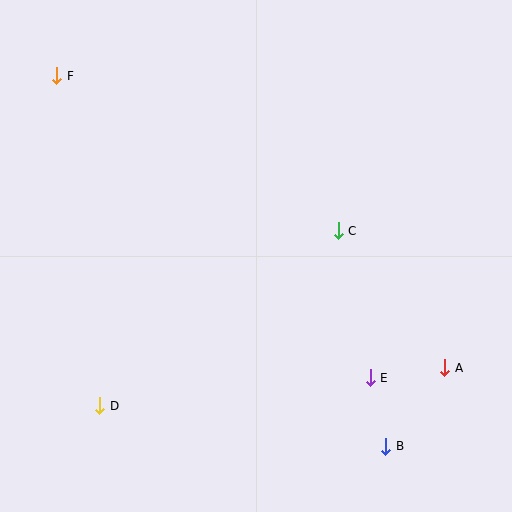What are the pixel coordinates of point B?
Point B is at (386, 446).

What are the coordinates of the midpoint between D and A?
The midpoint between D and A is at (272, 387).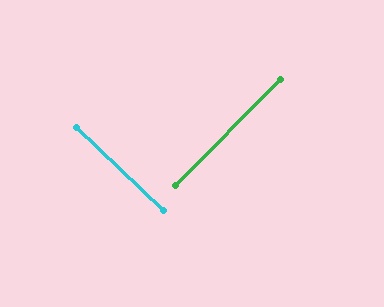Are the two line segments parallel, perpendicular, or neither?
Perpendicular — they meet at approximately 89°.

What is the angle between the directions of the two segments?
Approximately 89 degrees.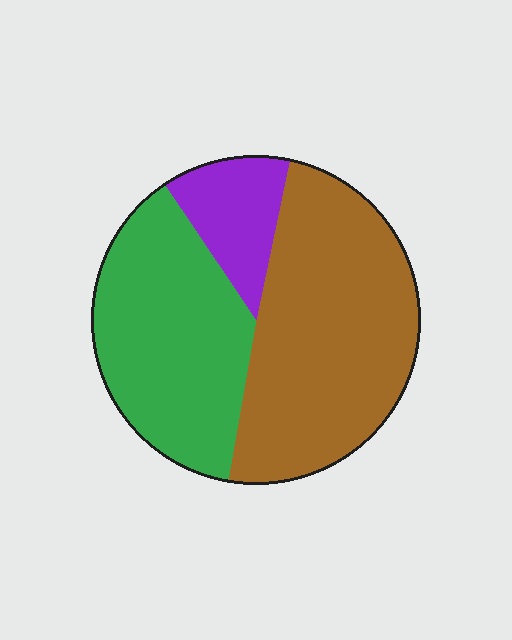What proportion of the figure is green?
Green takes up about three eighths (3/8) of the figure.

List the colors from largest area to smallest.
From largest to smallest: brown, green, purple.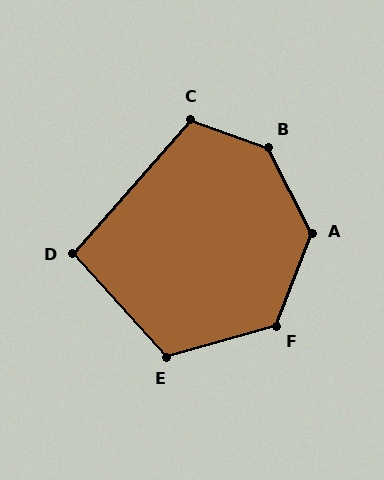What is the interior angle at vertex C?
Approximately 112 degrees (obtuse).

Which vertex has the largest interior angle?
B, at approximately 136 degrees.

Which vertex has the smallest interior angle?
D, at approximately 96 degrees.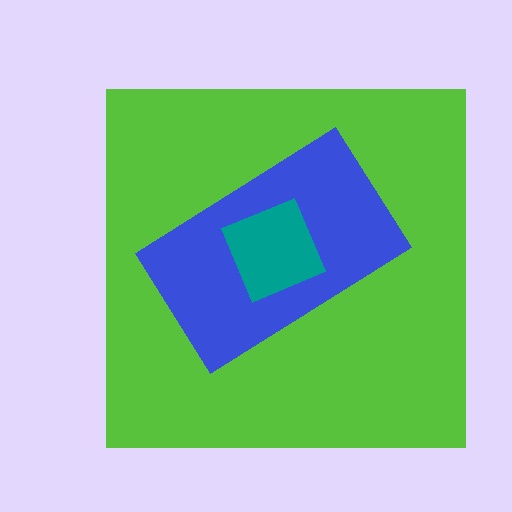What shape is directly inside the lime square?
The blue rectangle.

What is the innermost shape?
The teal diamond.